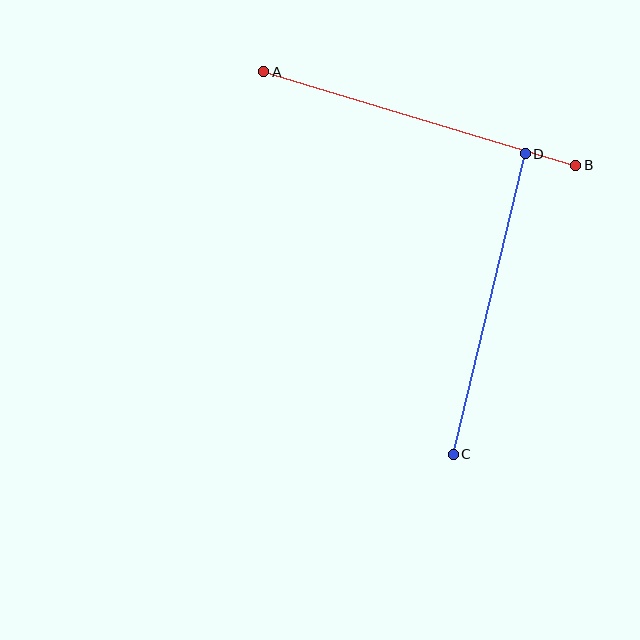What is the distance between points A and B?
The distance is approximately 326 pixels.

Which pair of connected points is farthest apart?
Points A and B are farthest apart.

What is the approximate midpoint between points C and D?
The midpoint is at approximately (489, 304) pixels.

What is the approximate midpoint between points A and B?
The midpoint is at approximately (420, 119) pixels.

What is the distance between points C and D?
The distance is approximately 309 pixels.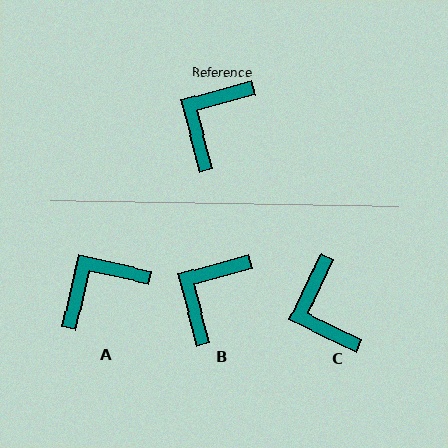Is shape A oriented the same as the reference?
No, it is off by about 28 degrees.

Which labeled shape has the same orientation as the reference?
B.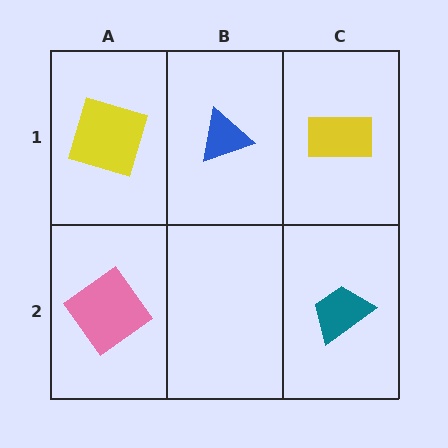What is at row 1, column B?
A blue triangle.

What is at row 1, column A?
A yellow square.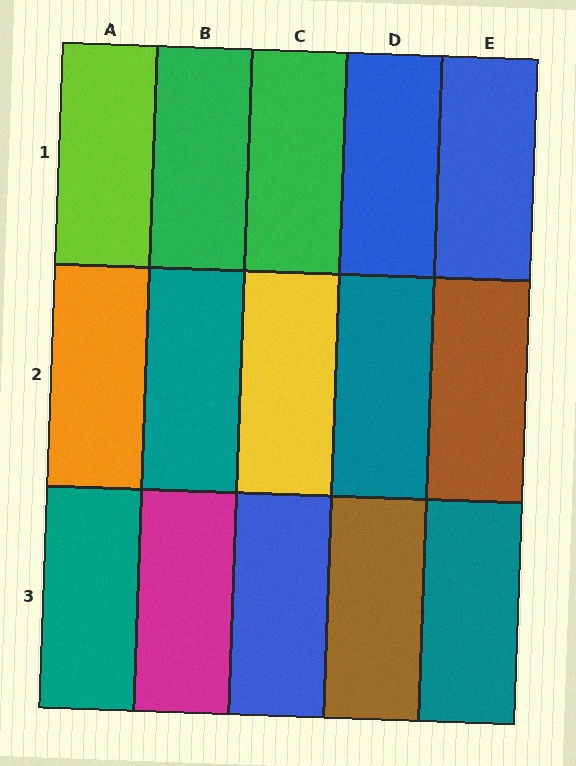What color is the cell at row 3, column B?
Magenta.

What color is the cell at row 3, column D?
Brown.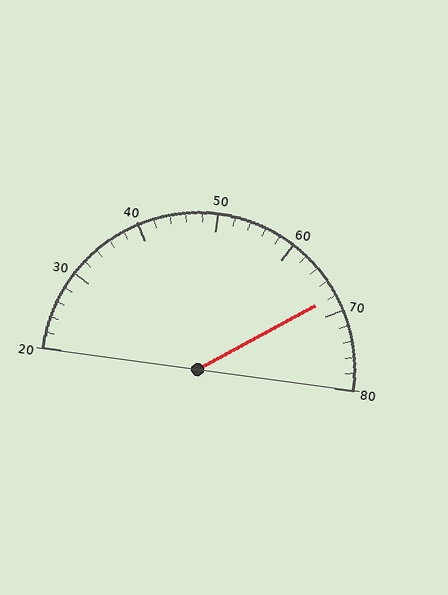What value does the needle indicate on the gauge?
The needle indicates approximately 68.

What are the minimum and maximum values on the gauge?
The gauge ranges from 20 to 80.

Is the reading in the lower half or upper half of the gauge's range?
The reading is in the upper half of the range (20 to 80).